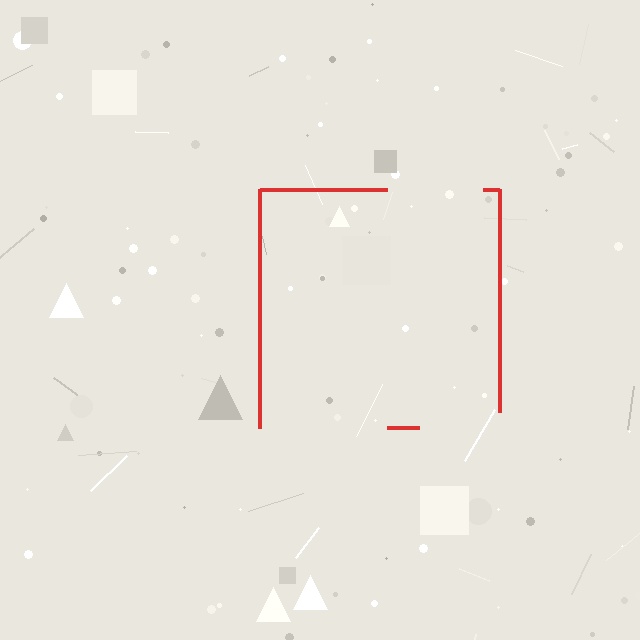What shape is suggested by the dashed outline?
The dashed outline suggests a square.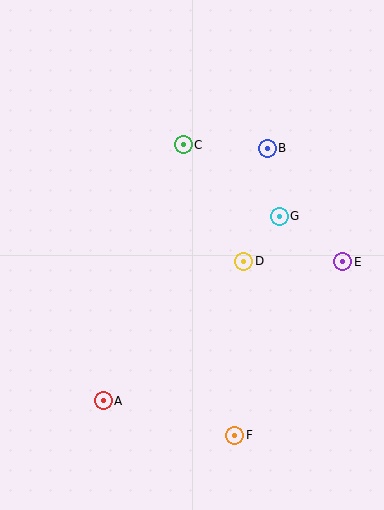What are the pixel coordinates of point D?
Point D is at (244, 261).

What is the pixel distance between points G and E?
The distance between G and E is 78 pixels.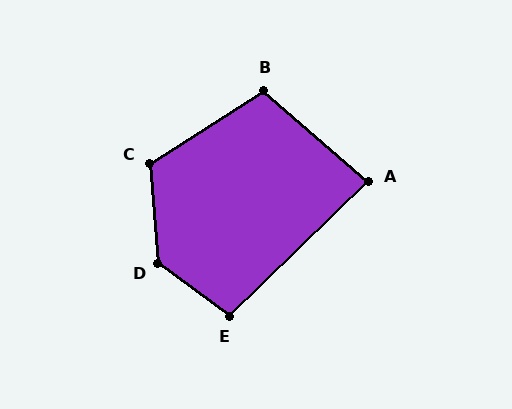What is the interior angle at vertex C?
Approximately 118 degrees (obtuse).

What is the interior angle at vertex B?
Approximately 106 degrees (obtuse).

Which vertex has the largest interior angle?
D, at approximately 131 degrees.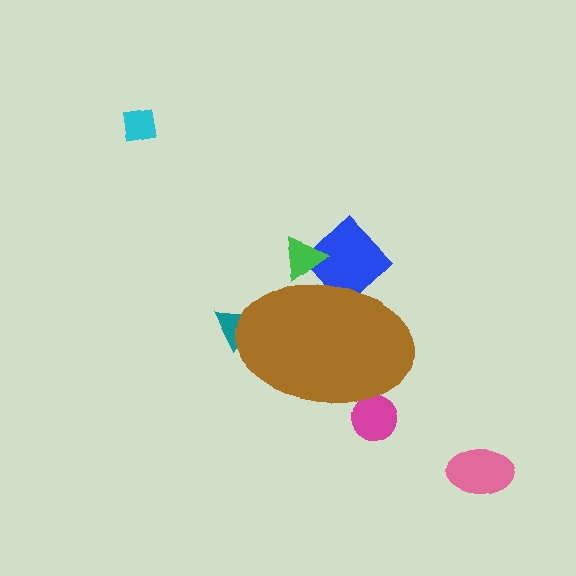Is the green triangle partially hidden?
Yes, the green triangle is partially hidden behind the brown ellipse.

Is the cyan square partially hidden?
No, the cyan square is fully visible.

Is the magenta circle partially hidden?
Yes, the magenta circle is partially hidden behind the brown ellipse.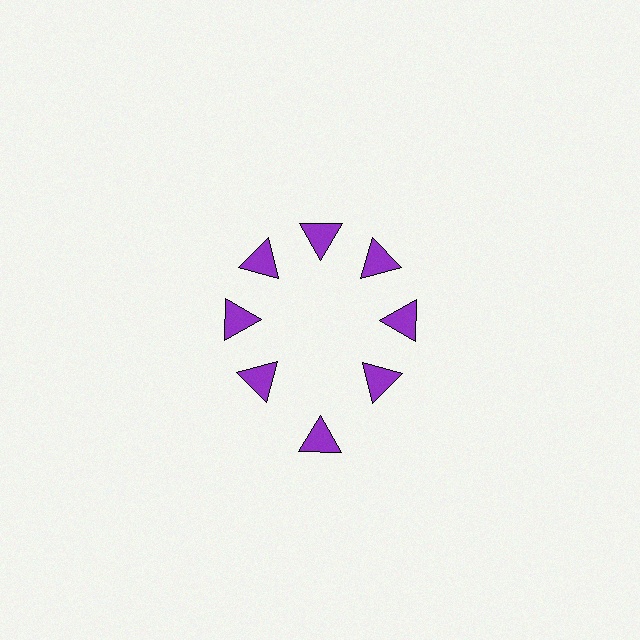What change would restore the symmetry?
The symmetry would be restored by moving it inward, back onto the ring so that all 8 triangles sit at equal angles and equal distance from the center.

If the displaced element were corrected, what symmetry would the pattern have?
It would have 8-fold rotational symmetry — the pattern would map onto itself every 45 degrees.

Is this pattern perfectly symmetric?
No. The 8 purple triangles are arranged in a ring, but one element near the 6 o'clock position is pushed outward from the center, breaking the 8-fold rotational symmetry.